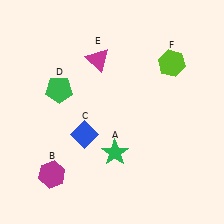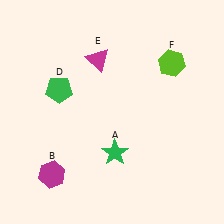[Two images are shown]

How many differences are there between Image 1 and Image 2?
There is 1 difference between the two images.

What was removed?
The blue diamond (C) was removed in Image 2.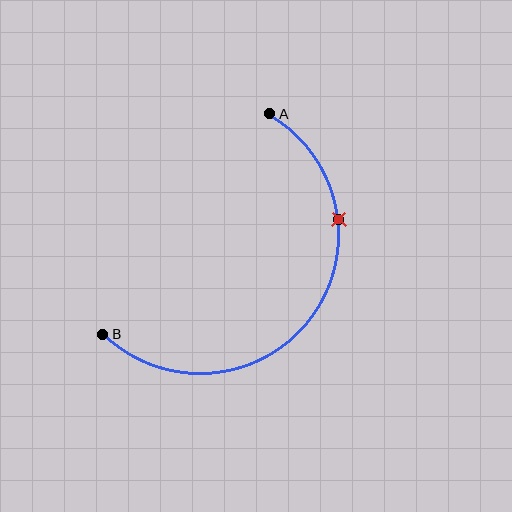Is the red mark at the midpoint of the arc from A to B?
No. The red mark lies on the arc but is closer to endpoint A. The arc midpoint would be at the point on the curve equidistant along the arc from both A and B.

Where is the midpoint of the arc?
The arc midpoint is the point on the curve farthest from the straight line joining A and B. It sits below and to the right of that line.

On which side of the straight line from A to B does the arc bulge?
The arc bulges below and to the right of the straight line connecting A and B.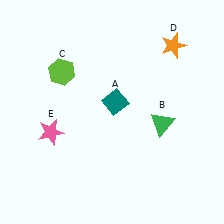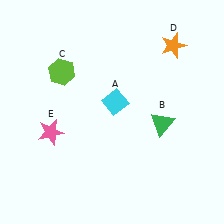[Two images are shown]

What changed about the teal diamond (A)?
In Image 1, A is teal. In Image 2, it changed to cyan.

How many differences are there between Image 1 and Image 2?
There is 1 difference between the two images.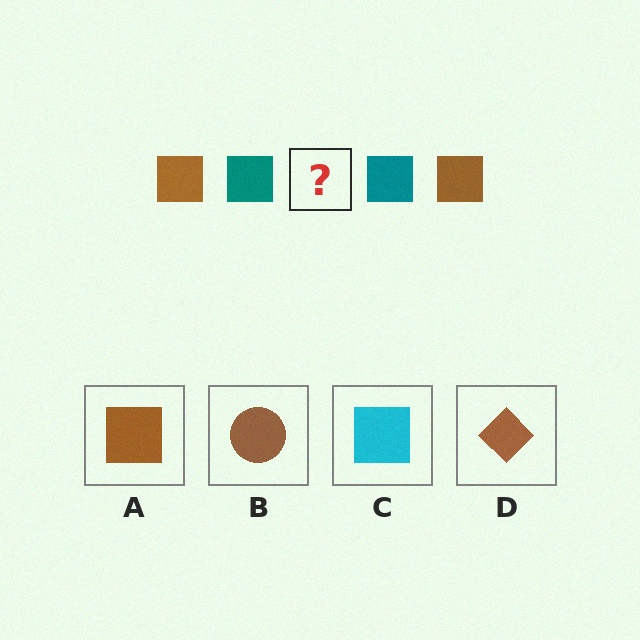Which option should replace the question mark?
Option A.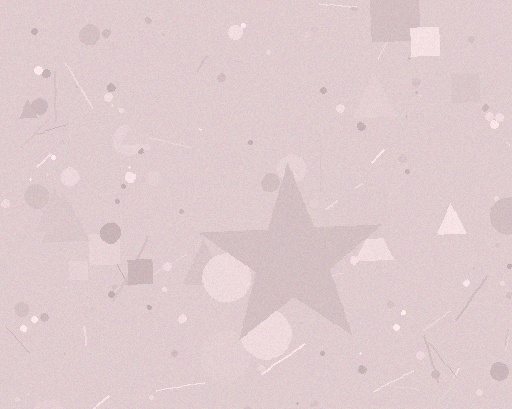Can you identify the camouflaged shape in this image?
The camouflaged shape is a star.